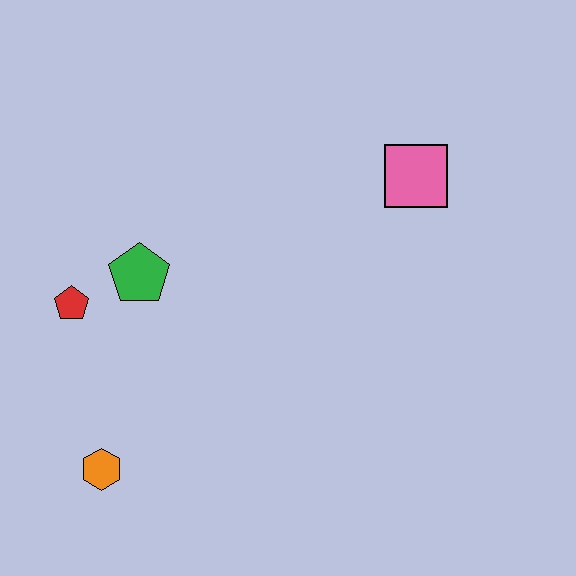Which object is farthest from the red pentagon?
The pink square is farthest from the red pentagon.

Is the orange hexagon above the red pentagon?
No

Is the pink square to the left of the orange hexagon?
No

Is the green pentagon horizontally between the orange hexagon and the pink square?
Yes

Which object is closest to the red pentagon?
The green pentagon is closest to the red pentagon.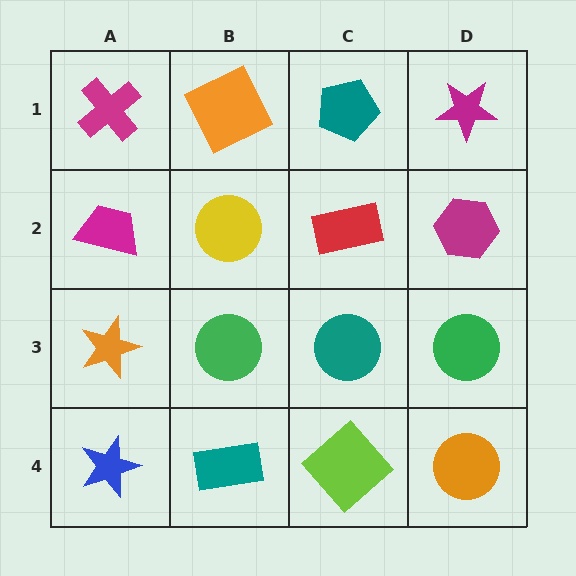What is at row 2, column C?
A red rectangle.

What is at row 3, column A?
An orange star.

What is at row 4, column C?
A lime diamond.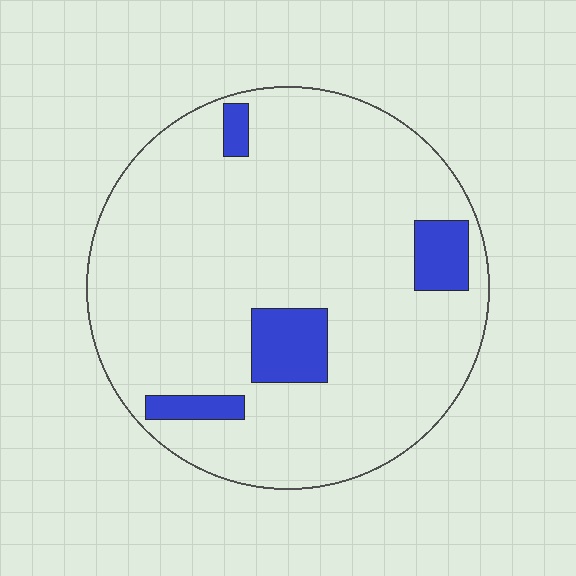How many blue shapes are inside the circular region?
4.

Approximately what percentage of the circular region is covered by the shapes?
Approximately 10%.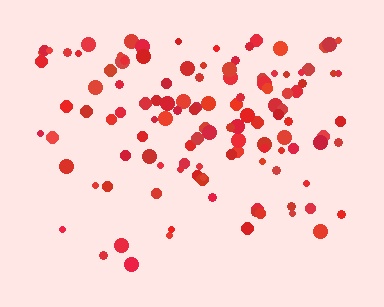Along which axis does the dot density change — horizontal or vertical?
Vertical.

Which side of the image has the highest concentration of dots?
The top.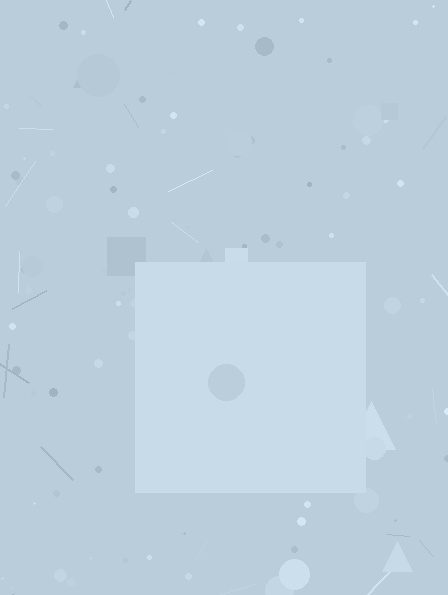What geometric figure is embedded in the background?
A square is embedded in the background.